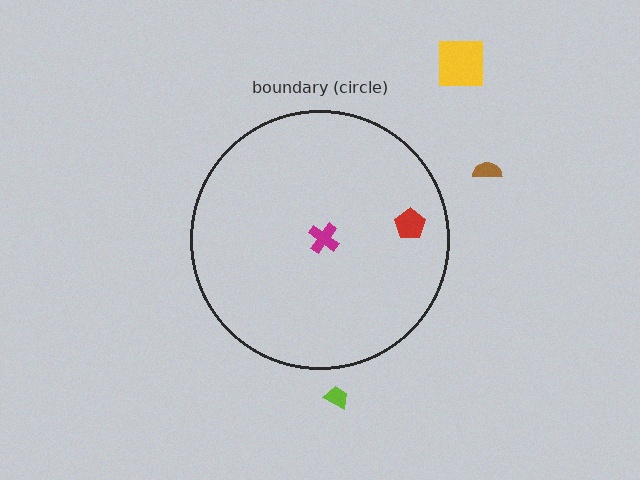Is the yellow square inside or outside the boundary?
Outside.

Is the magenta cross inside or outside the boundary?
Inside.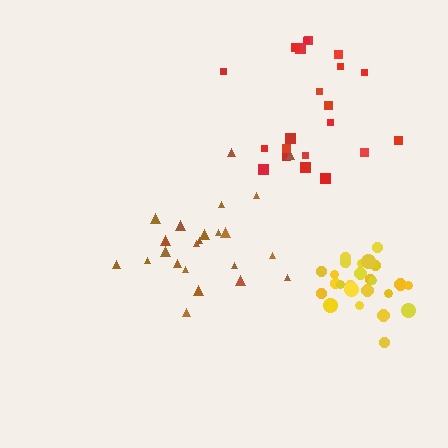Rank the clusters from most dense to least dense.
yellow, brown, red.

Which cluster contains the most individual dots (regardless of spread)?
Yellow (25).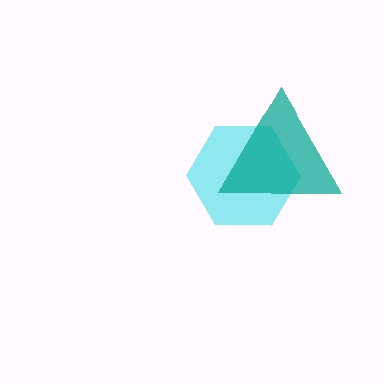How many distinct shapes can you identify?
There are 2 distinct shapes: a cyan hexagon, a teal triangle.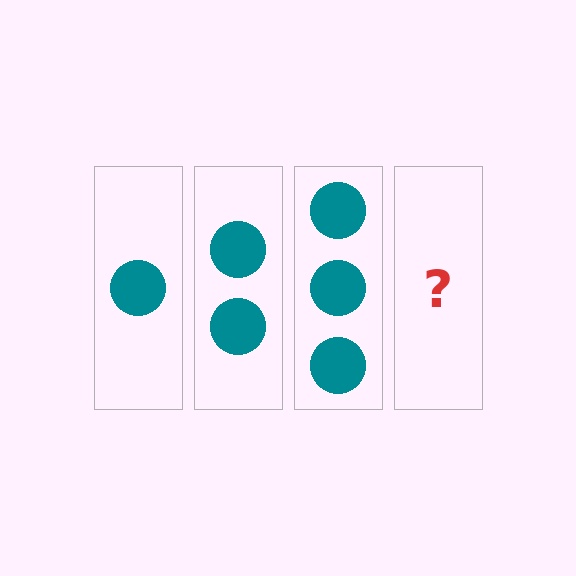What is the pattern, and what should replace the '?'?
The pattern is that each step adds one more circle. The '?' should be 4 circles.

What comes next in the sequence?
The next element should be 4 circles.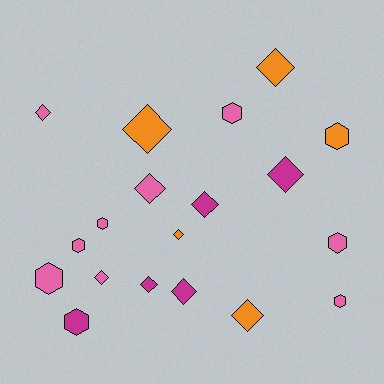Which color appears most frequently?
Pink, with 9 objects.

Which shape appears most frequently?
Diamond, with 11 objects.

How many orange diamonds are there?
There are 4 orange diamonds.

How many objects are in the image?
There are 19 objects.